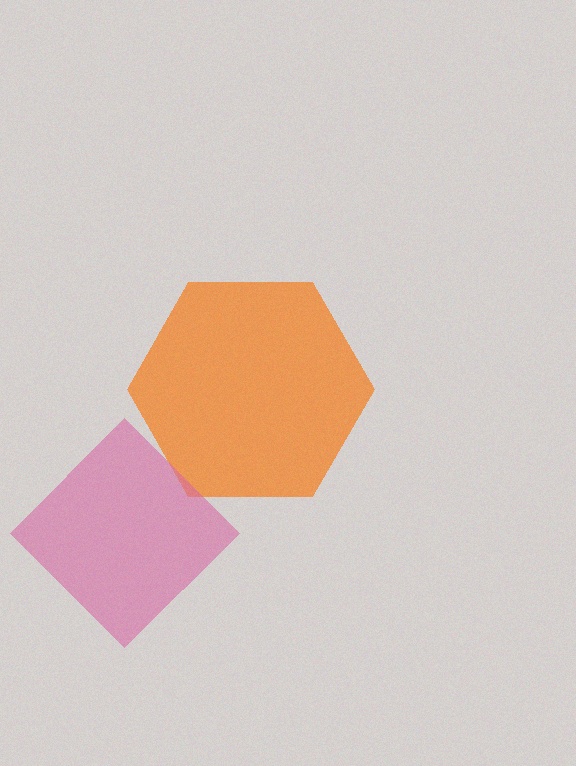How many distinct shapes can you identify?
There are 2 distinct shapes: an orange hexagon, a pink diamond.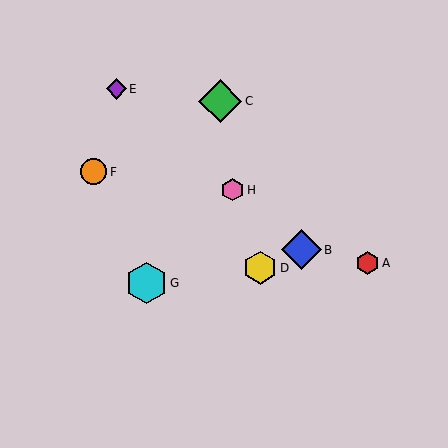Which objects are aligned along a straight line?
Objects B, E, H are aligned along a straight line.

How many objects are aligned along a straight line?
3 objects (B, E, H) are aligned along a straight line.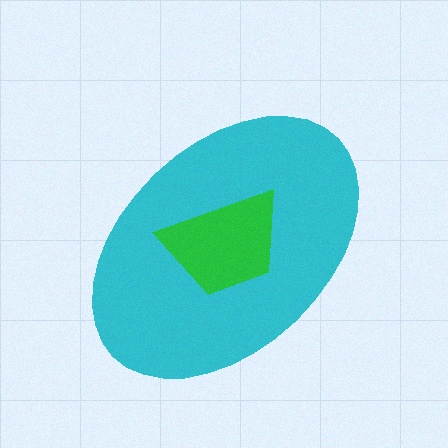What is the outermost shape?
The cyan ellipse.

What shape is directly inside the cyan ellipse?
The green trapezoid.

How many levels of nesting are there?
2.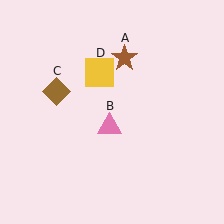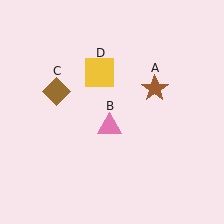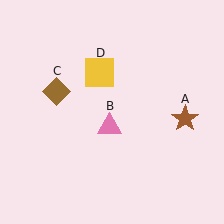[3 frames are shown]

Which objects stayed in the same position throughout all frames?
Pink triangle (object B) and brown diamond (object C) and yellow square (object D) remained stationary.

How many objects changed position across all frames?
1 object changed position: brown star (object A).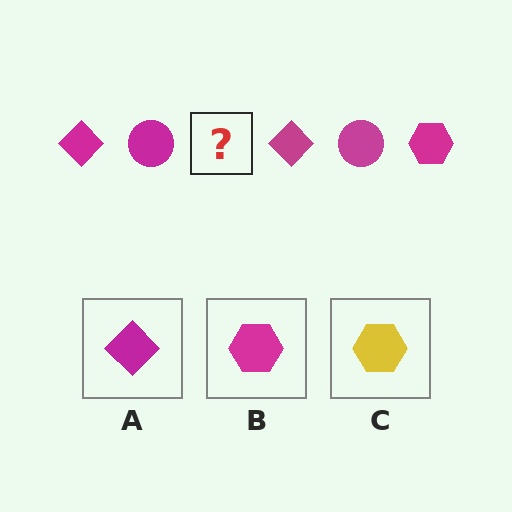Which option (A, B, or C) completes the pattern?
B.